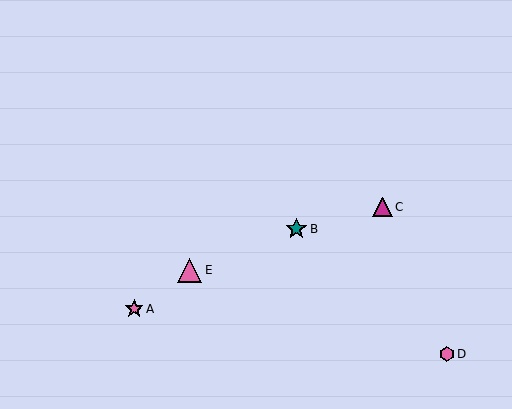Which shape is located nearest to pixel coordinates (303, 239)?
The teal star (labeled B) at (296, 229) is nearest to that location.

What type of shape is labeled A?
Shape A is a pink star.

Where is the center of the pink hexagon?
The center of the pink hexagon is at (447, 354).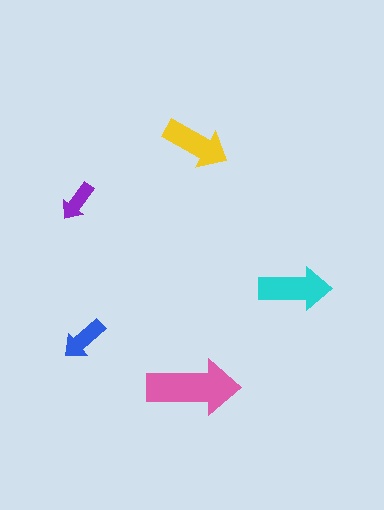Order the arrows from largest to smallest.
the pink one, the cyan one, the yellow one, the blue one, the purple one.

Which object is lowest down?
The pink arrow is bottommost.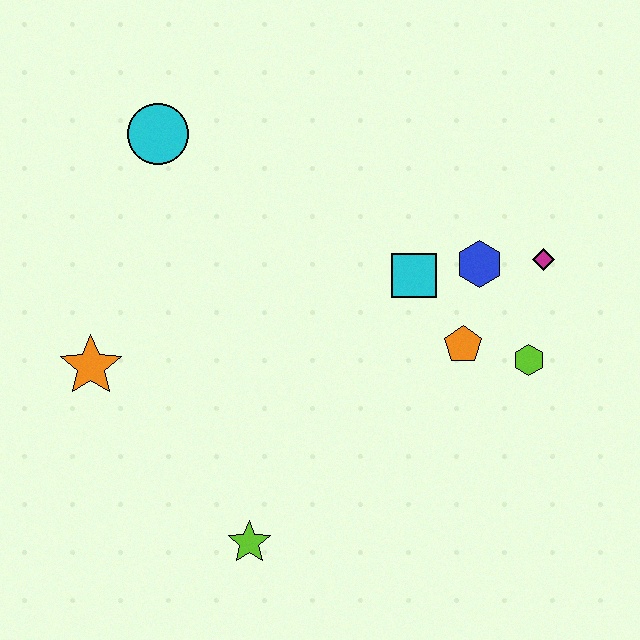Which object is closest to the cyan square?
The blue hexagon is closest to the cyan square.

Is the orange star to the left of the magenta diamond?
Yes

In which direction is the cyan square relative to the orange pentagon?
The cyan square is above the orange pentagon.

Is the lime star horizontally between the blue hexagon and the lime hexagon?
No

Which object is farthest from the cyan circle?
The lime hexagon is farthest from the cyan circle.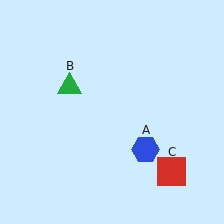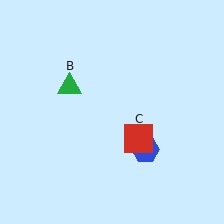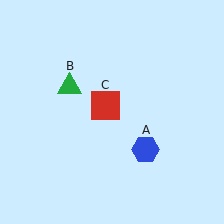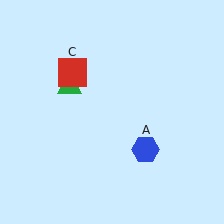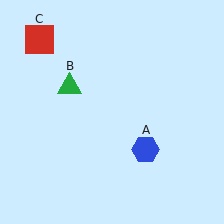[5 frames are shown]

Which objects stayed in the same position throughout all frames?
Blue hexagon (object A) and green triangle (object B) remained stationary.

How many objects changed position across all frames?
1 object changed position: red square (object C).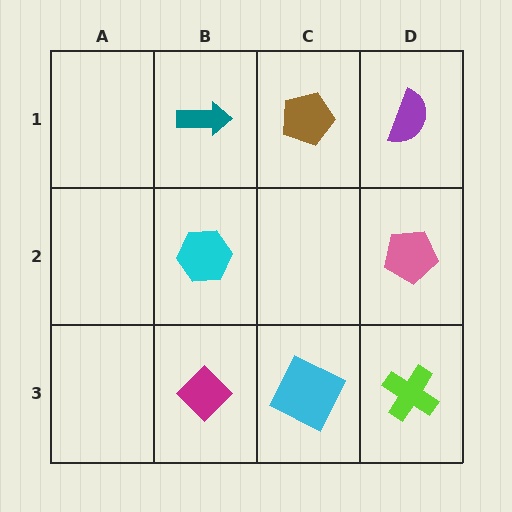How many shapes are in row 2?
2 shapes.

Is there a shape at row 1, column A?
No, that cell is empty.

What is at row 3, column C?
A cyan square.